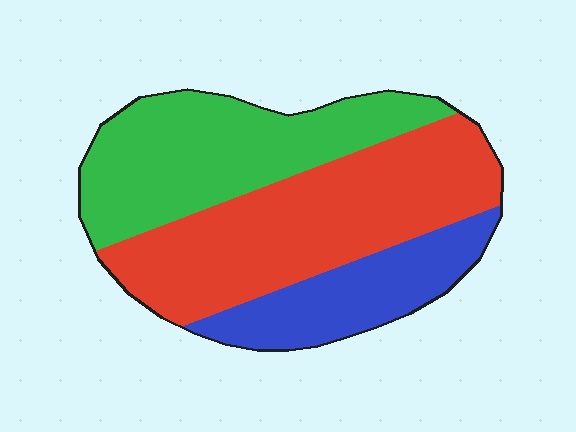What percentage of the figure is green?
Green takes up about one third (1/3) of the figure.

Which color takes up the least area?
Blue, at roughly 20%.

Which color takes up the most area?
Red, at roughly 45%.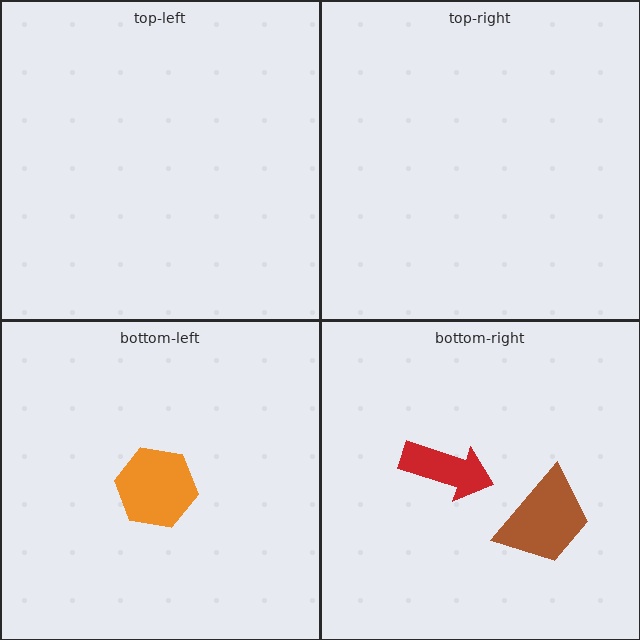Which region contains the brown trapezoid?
The bottom-right region.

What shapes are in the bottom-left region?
The orange hexagon.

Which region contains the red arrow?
The bottom-right region.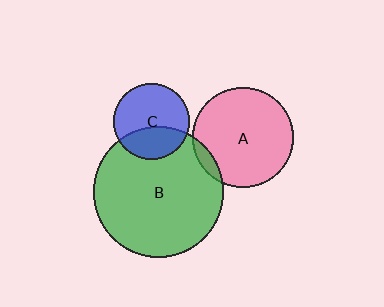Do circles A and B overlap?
Yes.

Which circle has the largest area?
Circle B (green).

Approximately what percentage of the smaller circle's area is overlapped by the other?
Approximately 5%.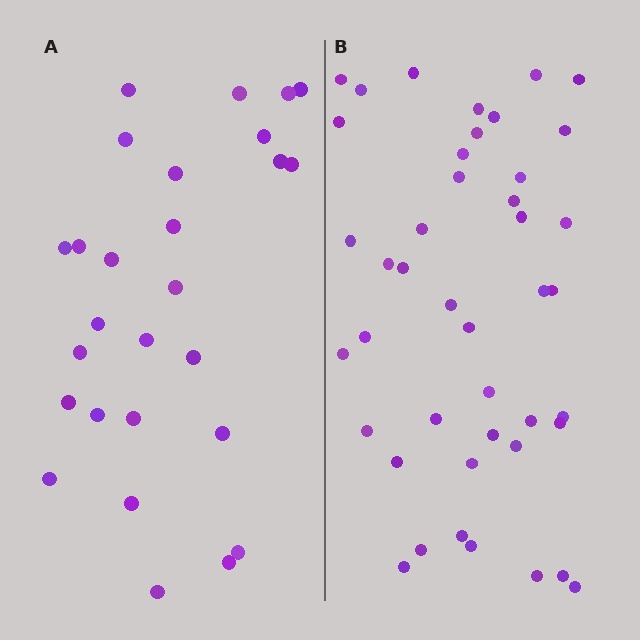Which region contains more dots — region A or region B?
Region B (the right region) has more dots.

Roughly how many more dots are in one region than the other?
Region B has approximately 15 more dots than region A.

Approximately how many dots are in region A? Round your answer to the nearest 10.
About 30 dots. (The exact count is 27, which rounds to 30.)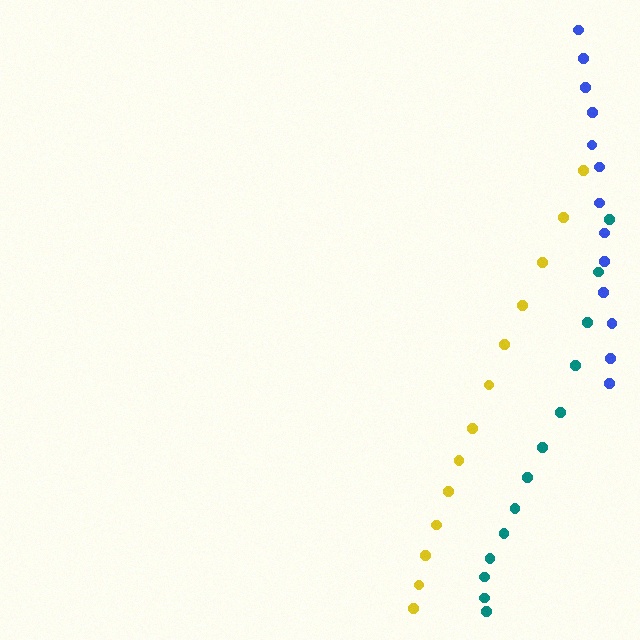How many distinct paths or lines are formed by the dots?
There are 3 distinct paths.